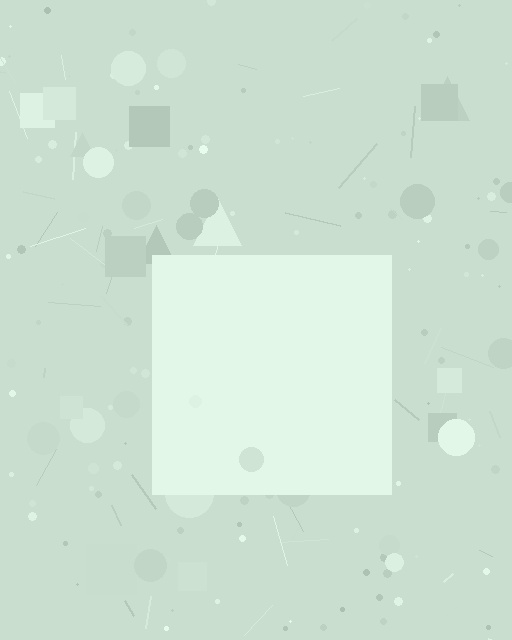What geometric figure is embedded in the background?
A square is embedded in the background.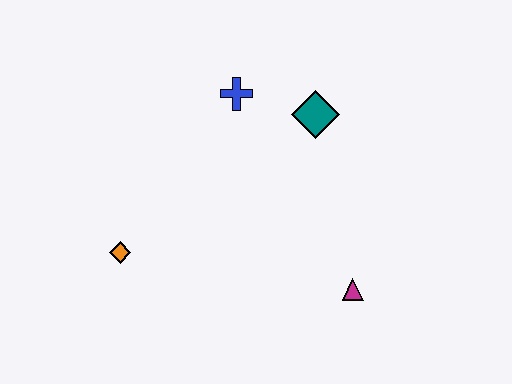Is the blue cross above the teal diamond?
Yes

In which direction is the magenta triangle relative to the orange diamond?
The magenta triangle is to the right of the orange diamond.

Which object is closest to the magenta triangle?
The teal diamond is closest to the magenta triangle.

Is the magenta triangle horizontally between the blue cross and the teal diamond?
No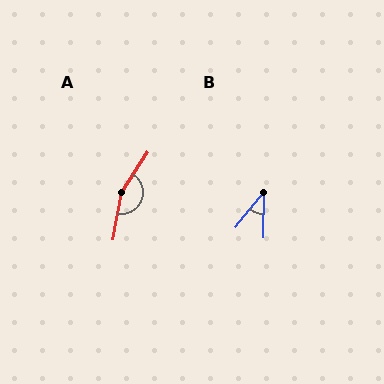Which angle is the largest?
A, at approximately 156 degrees.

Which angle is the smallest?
B, at approximately 38 degrees.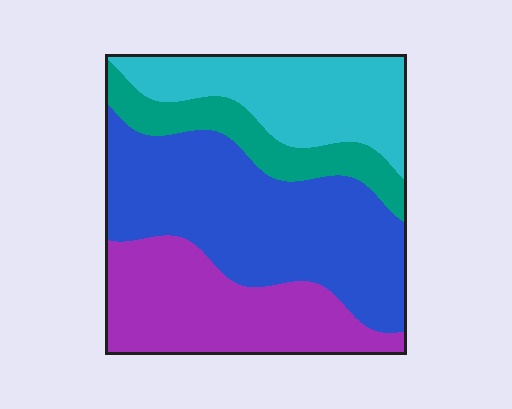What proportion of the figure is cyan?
Cyan takes up about one fifth (1/5) of the figure.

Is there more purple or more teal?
Purple.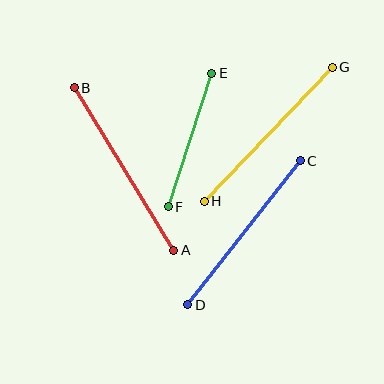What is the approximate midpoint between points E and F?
The midpoint is at approximately (190, 140) pixels.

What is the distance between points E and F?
The distance is approximately 141 pixels.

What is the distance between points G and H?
The distance is approximately 185 pixels.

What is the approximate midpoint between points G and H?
The midpoint is at approximately (268, 134) pixels.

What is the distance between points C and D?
The distance is approximately 183 pixels.